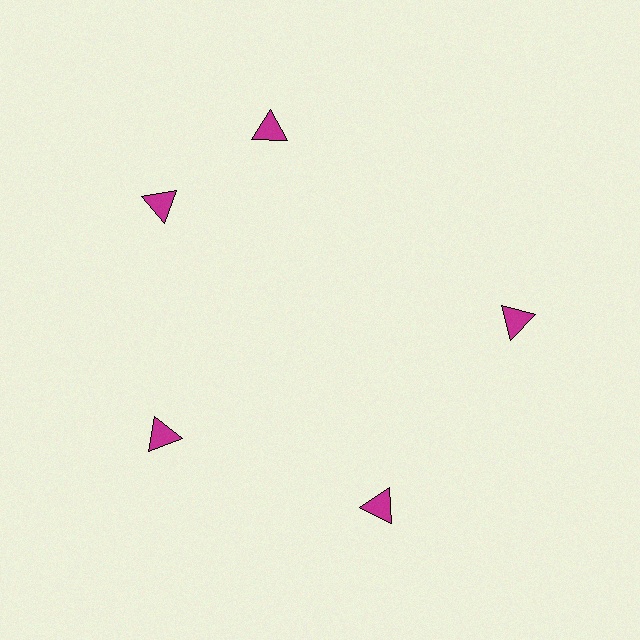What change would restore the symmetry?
The symmetry would be restored by rotating it back into even spacing with its neighbors so that all 5 triangles sit at equal angles and equal distance from the center.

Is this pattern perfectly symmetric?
No. The 5 magenta triangles are arranged in a ring, but one element near the 1 o'clock position is rotated out of alignment along the ring, breaking the 5-fold rotational symmetry.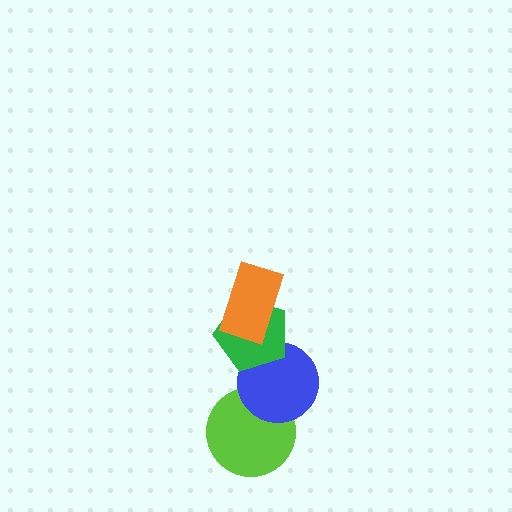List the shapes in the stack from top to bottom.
From top to bottom: the orange rectangle, the green pentagon, the blue circle, the lime circle.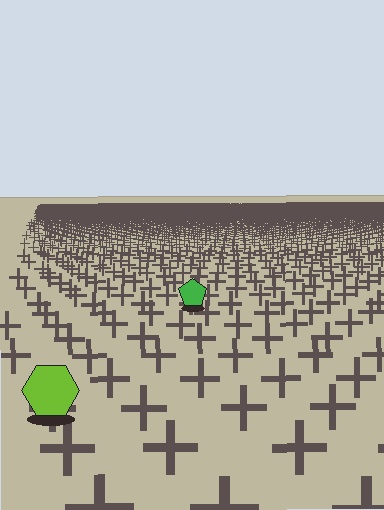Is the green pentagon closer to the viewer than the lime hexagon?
No. The lime hexagon is closer — you can tell from the texture gradient: the ground texture is coarser near it.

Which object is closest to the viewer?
The lime hexagon is closest. The texture marks near it are larger and more spread out.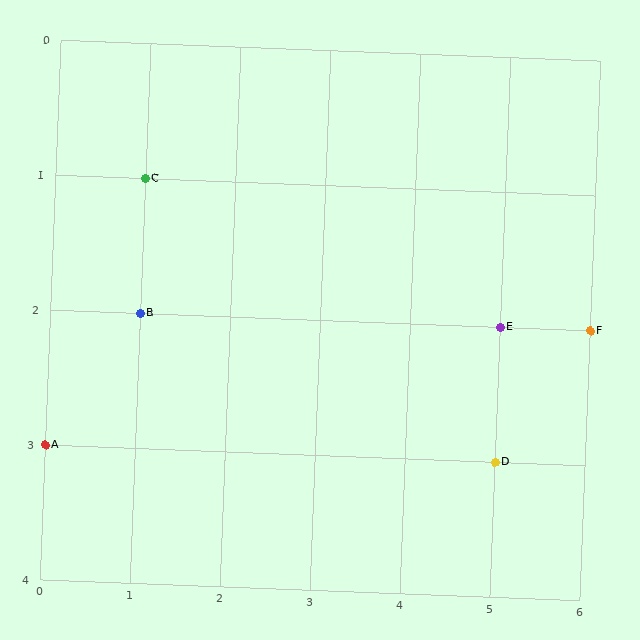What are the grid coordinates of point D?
Point D is at grid coordinates (5, 3).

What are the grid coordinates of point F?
Point F is at grid coordinates (6, 2).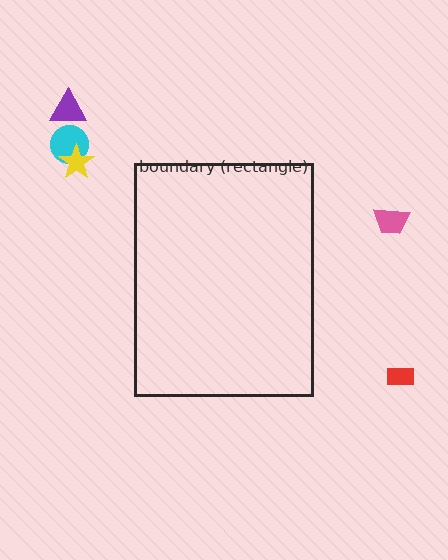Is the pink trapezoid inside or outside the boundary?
Outside.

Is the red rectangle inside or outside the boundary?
Outside.